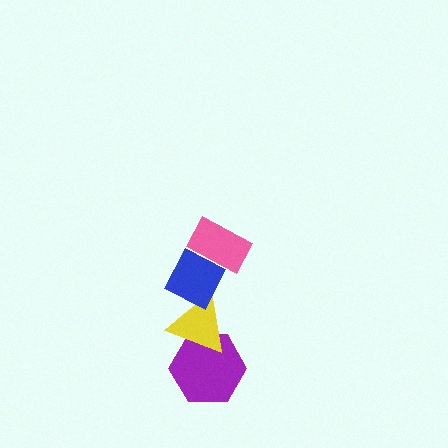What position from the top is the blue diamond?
The blue diamond is 2nd from the top.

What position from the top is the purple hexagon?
The purple hexagon is 4th from the top.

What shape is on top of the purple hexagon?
The yellow triangle is on top of the purple hexagon.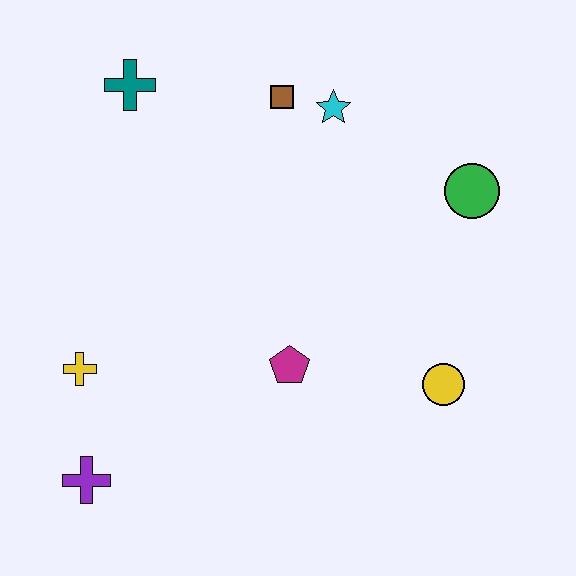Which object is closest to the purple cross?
The yellow cross is closest to the purple cross.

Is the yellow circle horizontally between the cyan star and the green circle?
Yes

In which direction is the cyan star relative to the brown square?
The cyan star is to the right of the brown square.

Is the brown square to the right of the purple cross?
Yes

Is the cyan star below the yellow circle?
No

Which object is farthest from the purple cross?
The green circle is farthest from the purple cross.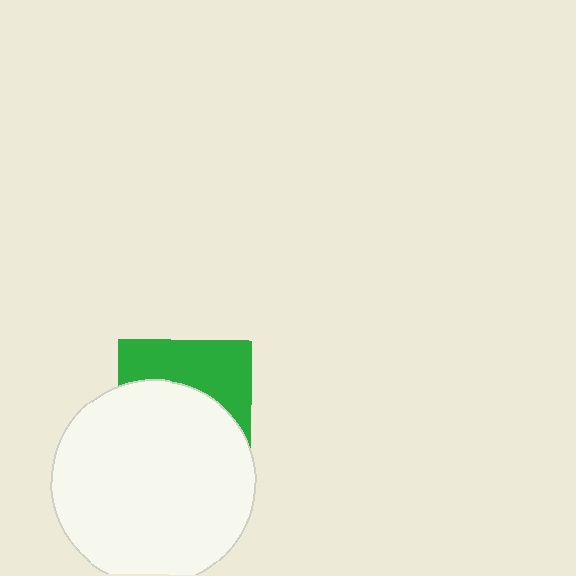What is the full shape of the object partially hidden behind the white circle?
The partially hidden object is a green square.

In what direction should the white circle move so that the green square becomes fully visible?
The white circle should move down. That is the shortest direction to clear the overlap and leave the green square fully visible.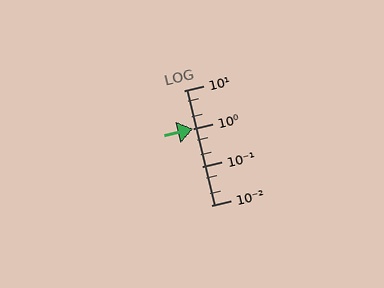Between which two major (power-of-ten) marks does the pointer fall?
The pointer is between 1 and 10.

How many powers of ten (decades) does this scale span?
The scale spans 3 decades, from 0.01 to 10.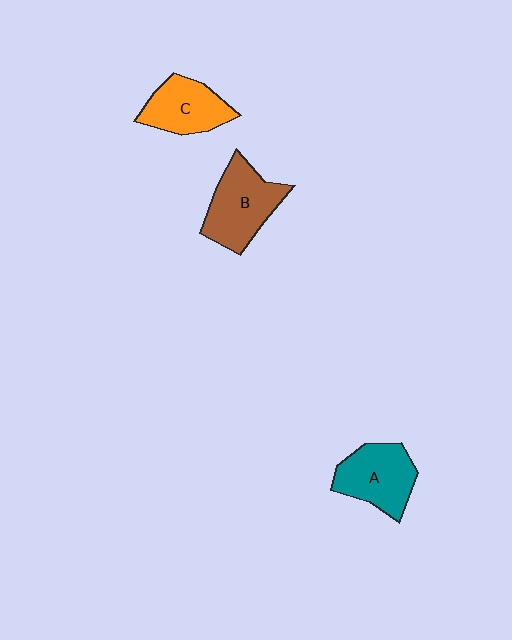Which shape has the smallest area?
Shape C (orange).